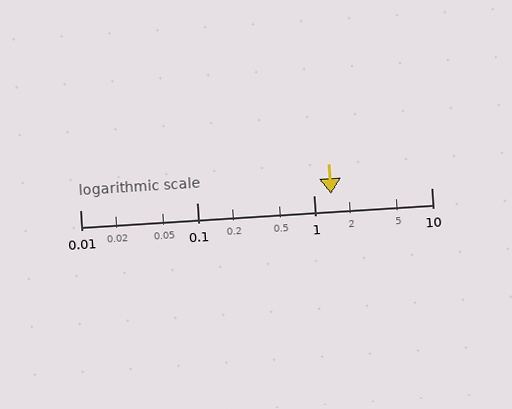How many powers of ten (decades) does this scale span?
The scale spans 3 decades, from 0.01 to 10.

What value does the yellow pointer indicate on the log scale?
The pointer indicates approximately 1.4.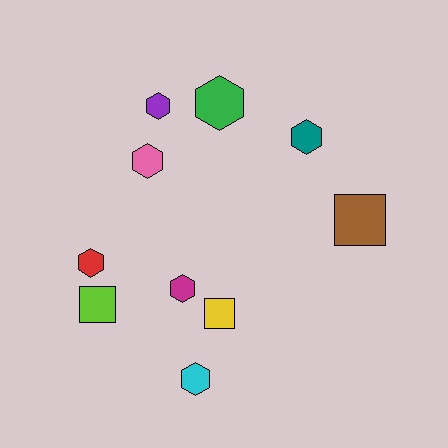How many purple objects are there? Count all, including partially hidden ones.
There is 1 purple object.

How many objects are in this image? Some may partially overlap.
There are 10 objects.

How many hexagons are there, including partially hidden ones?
There are 7 hexagons.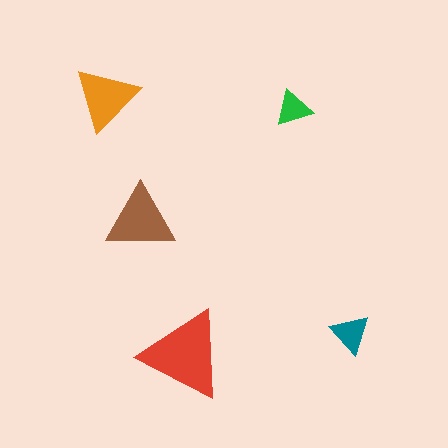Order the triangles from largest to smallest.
the red one, the brown one, the orange one, the teal one, the green one.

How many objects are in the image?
There are 5 objects in the image.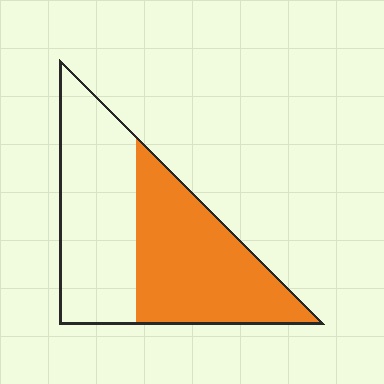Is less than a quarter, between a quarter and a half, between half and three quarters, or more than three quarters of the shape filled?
Between half and three quarters.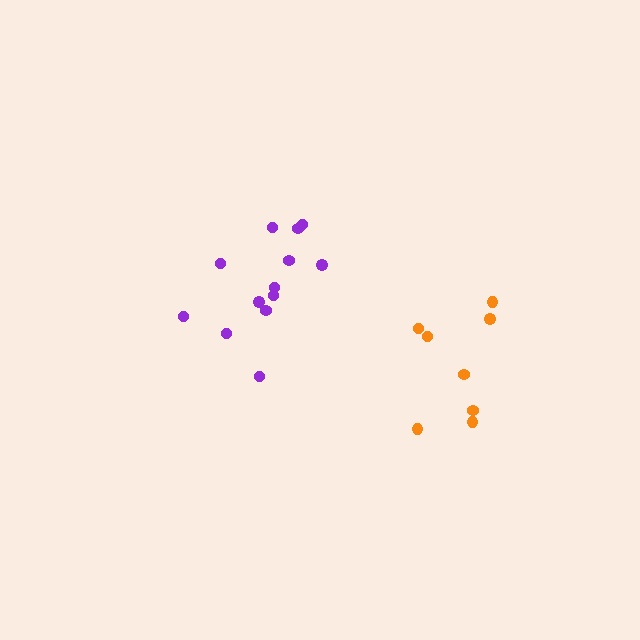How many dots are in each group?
Group 1: 8 dots, Group 2: 13 dots (21 total).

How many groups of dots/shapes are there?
There are 2 groups.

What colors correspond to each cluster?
The clusters are colored: orange, purple.